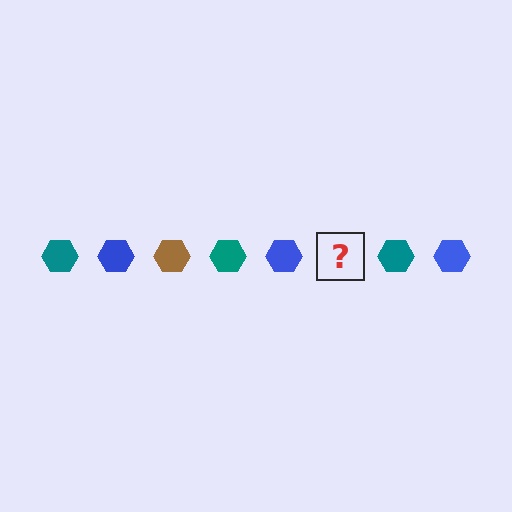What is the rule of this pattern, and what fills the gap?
The rule is that the pattern cycles through teal, blue, brown hexagons. The gap should be filled with a brown hexagon.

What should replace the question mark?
The question mark should be replaced with a brown hexagon.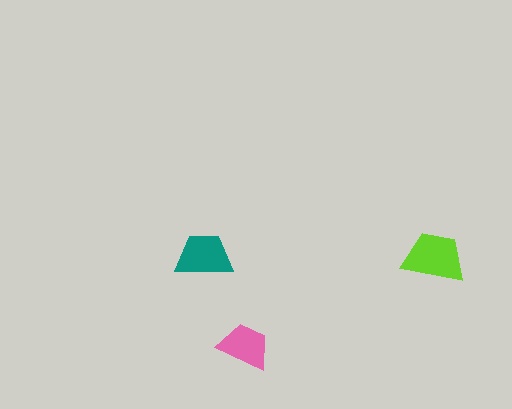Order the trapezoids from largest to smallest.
the lime one, the teal one, the pink one.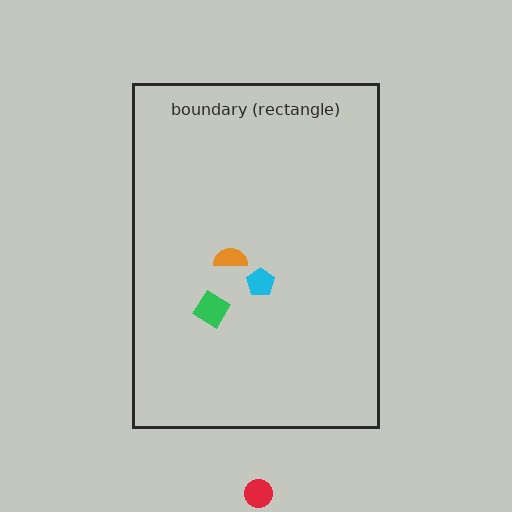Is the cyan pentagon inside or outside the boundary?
Inside.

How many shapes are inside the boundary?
3 inside, 1 outside.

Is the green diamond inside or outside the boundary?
Inside.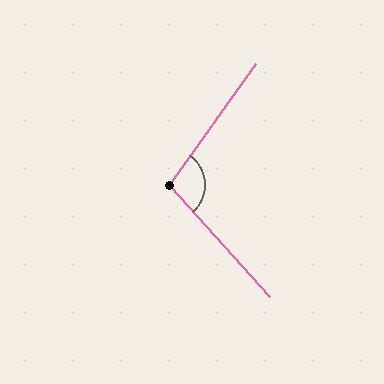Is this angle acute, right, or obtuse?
It is obtuse.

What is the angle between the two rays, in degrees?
Approximately 103 degrees.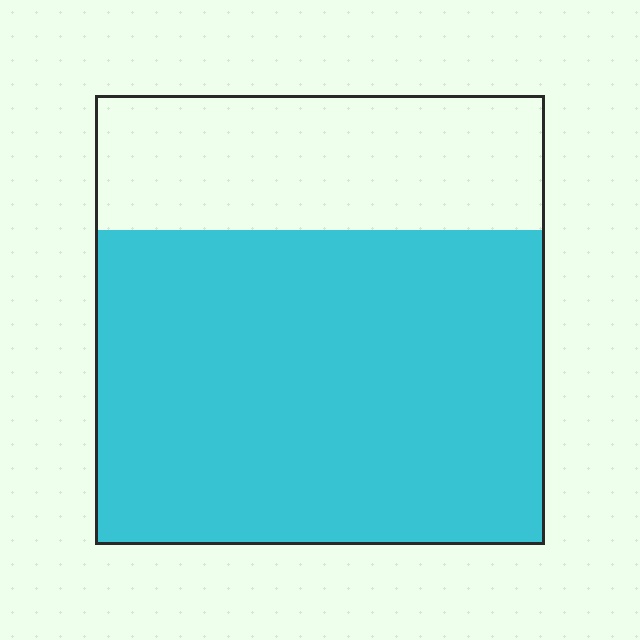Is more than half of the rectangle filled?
Yes.